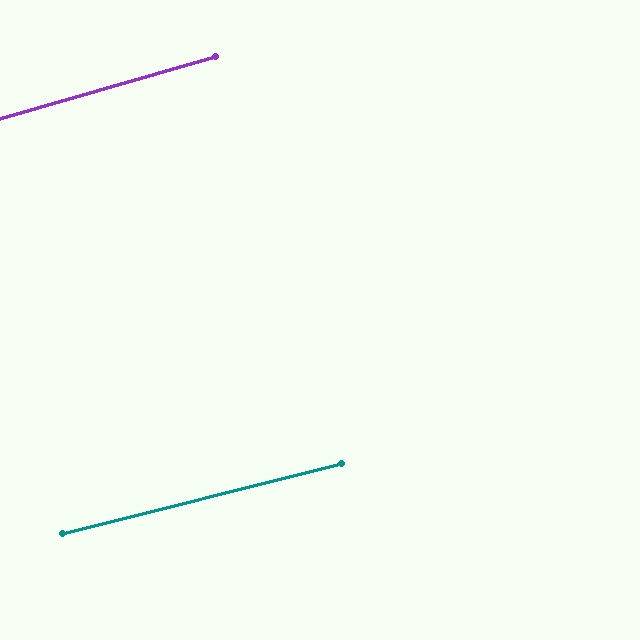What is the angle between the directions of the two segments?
Approximately 2 degrees.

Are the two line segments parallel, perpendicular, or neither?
Parallel — their directions differ by only 1.8°.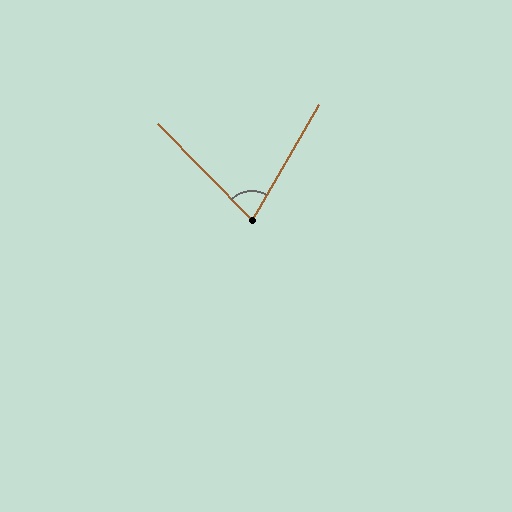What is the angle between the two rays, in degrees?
Approximately 74 degrees.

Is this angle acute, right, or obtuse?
It is acute.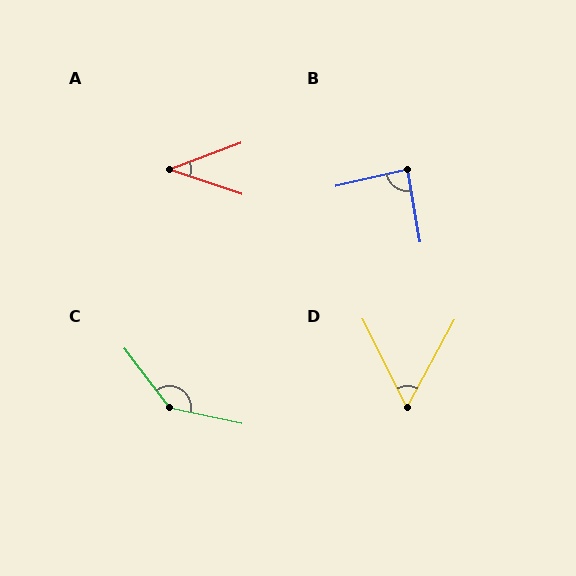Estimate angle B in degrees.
Approximately 86 degrees.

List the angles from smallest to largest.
A (39°), D (55°), B (86°), C (140°).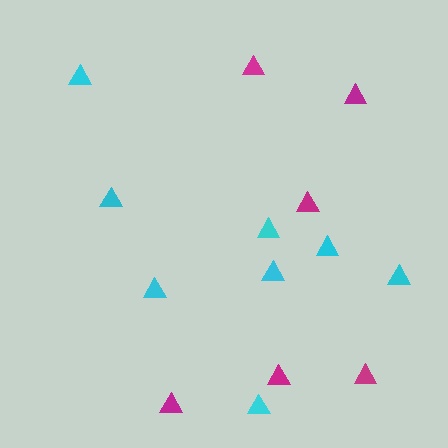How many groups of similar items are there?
There are 2 groups: one group of cyan triangles (8) and one group of magenta triangles (6).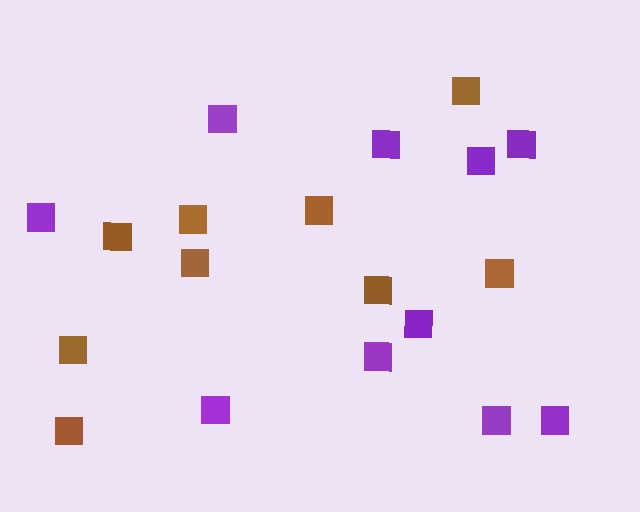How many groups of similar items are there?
There are 2 groups: one group of brown squares (9) and one group of purple squares (10).